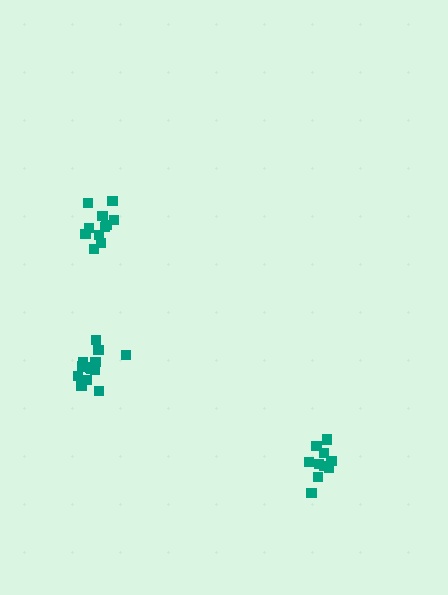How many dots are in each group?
Group 1: 10 dots, Group 2: 11 dots, Group 3: 13 dots (34 total).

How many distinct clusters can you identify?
There are 3 distinct clusters.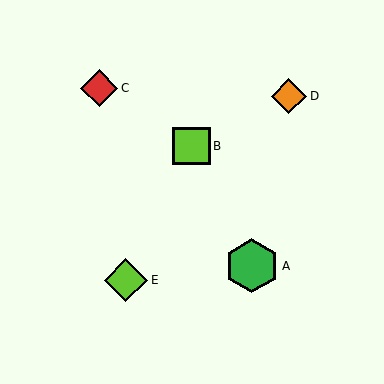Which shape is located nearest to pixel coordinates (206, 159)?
The lime square (labeled B) at (192, 146) is nearest to that location.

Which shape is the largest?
The green hexagon (labeled A) is the largest.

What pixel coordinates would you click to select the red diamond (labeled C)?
Click at (99, 88) to select the red diamond C.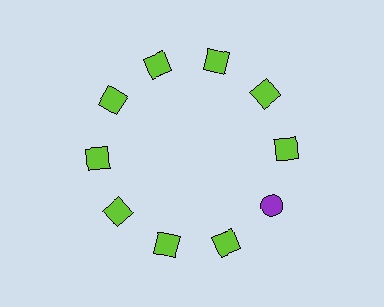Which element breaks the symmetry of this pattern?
The purple circle at roughly the 4 o'clock position breaks the symmetry. All other shapes are lime squares.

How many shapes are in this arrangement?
There are 10 shapes arranged in a ring pattern.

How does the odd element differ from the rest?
It differs in both color (purple instead of lime) and shape (circle instead of square).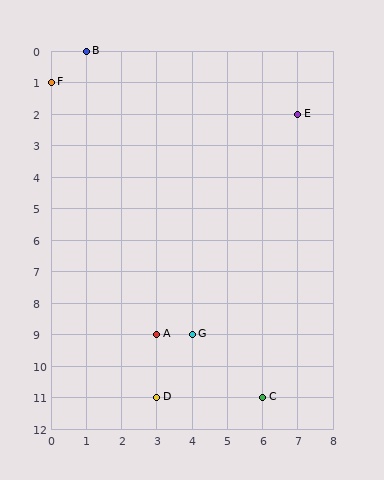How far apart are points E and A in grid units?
Points E and A are 4 columns and 7 rows apart (about 8.1 grid units diagonally).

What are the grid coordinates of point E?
Point E is at grid coordinates (7, 2).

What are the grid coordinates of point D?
Point D is at grid coordinates (3, 11).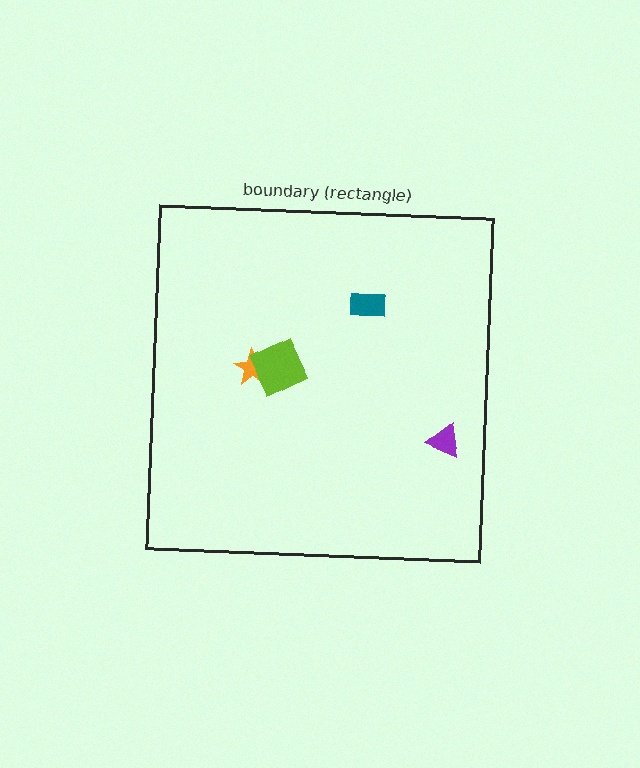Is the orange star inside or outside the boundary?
Inside.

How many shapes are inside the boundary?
4 inside, 0 outside.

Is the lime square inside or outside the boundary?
Inside.